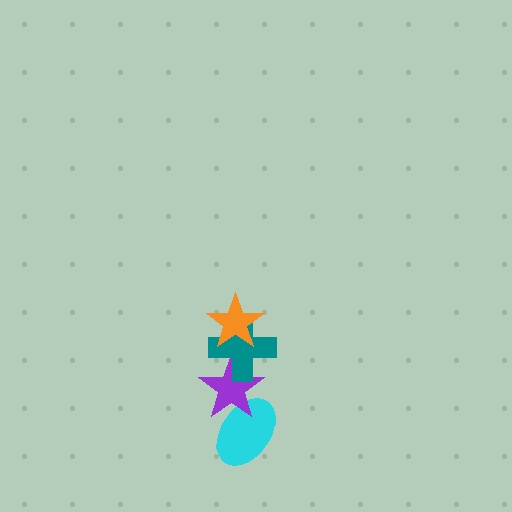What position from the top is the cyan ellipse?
The cyan ellipse is 4th from the top.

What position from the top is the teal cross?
The teal cross is 2nd from the top.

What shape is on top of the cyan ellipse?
The purple star is on top of the cyan ellipse.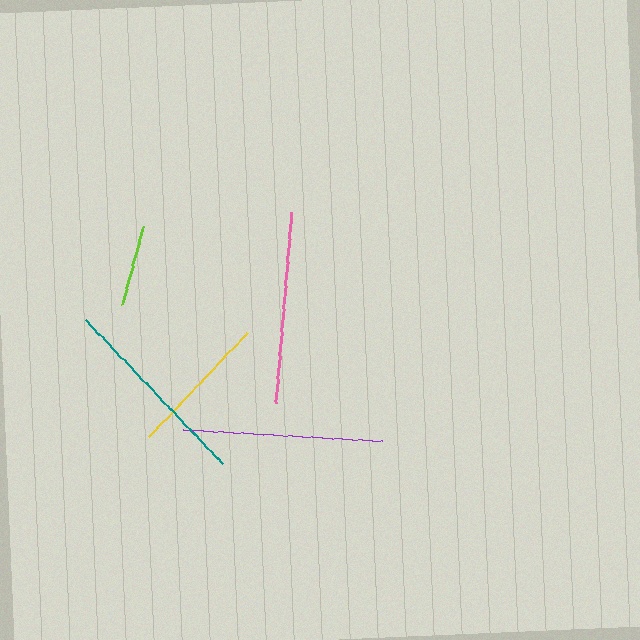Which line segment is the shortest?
The lime line is the shortest at approximately 81 pixels.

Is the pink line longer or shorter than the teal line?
The teal line is longer than the pink line.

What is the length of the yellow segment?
The yellow segment is approximately 144 pixels long.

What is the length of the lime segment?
The lime segment is approximately 81 pixels long.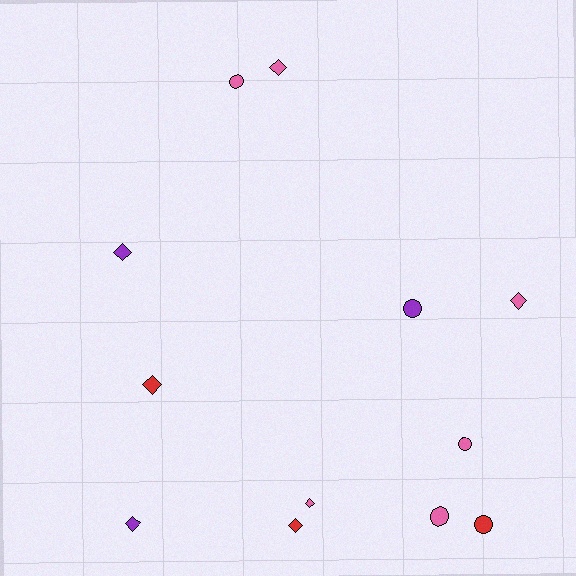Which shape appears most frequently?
Diamond, with 7 objects.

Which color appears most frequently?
Pink, with 6 objects.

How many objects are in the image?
There are 12 objects.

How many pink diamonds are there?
There are 3 pink diamonds.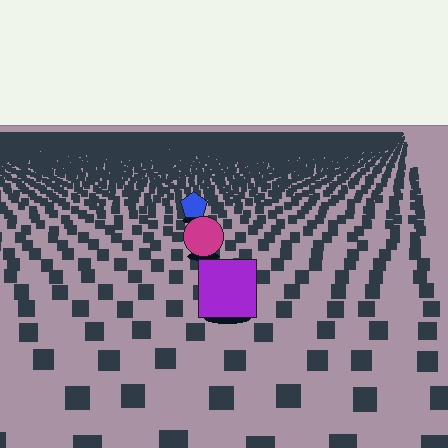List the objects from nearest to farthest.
From nearest to farthest: the purple square, the magenta circle, the blue pentagon.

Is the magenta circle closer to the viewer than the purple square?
No. The purple square is closer — you can tell from the texture gradient: the ground texture is coarser near it.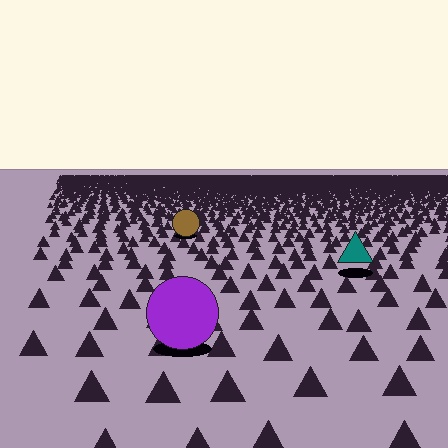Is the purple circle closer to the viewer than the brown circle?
Yes. The purple circle is closer — you can tell from the texture gradient: the ground texture is coarser near it.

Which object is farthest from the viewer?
The brown circle is farthest from the viewer. It appears smaller and the ground texture around it is denser.